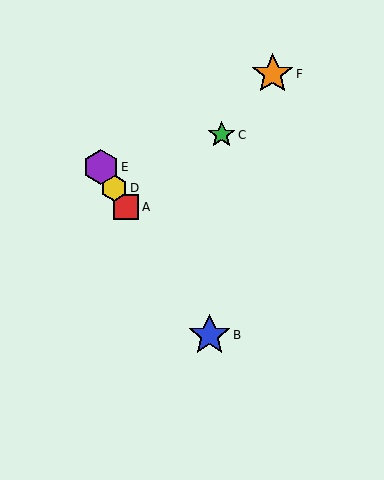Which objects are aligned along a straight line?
Objects A, B, D, E are aligned along a straight line.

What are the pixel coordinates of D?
Object D is at (114, 188).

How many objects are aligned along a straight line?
4 objects (A, B, D, E) are aligned along a straight line.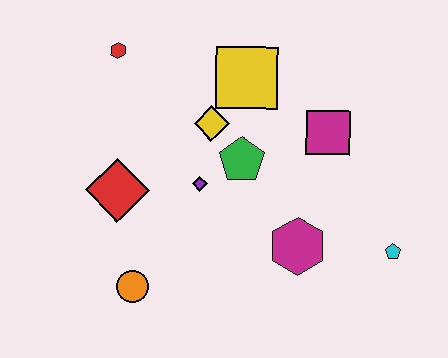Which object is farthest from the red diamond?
The cyan pentagon is farthest from the red diamond.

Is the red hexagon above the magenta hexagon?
Yes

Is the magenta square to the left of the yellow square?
No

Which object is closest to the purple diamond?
The green pentagon is closest to the purple diamond.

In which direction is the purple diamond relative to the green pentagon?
The purple diamond is to the left of the green pentagon.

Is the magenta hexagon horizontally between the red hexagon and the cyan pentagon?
Yes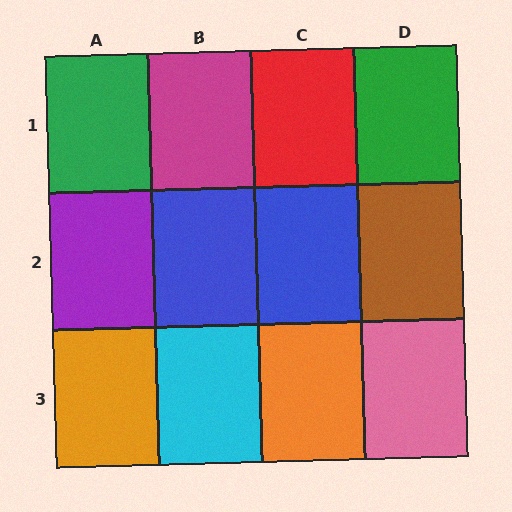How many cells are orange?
2 cells are orange.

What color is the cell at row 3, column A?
Orange.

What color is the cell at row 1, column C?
Red.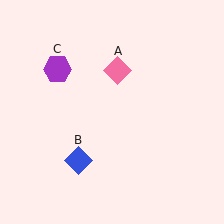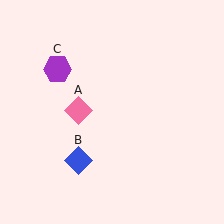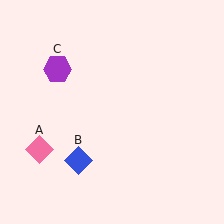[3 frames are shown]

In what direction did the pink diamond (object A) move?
The pink diamond (object A) moved down and to the left.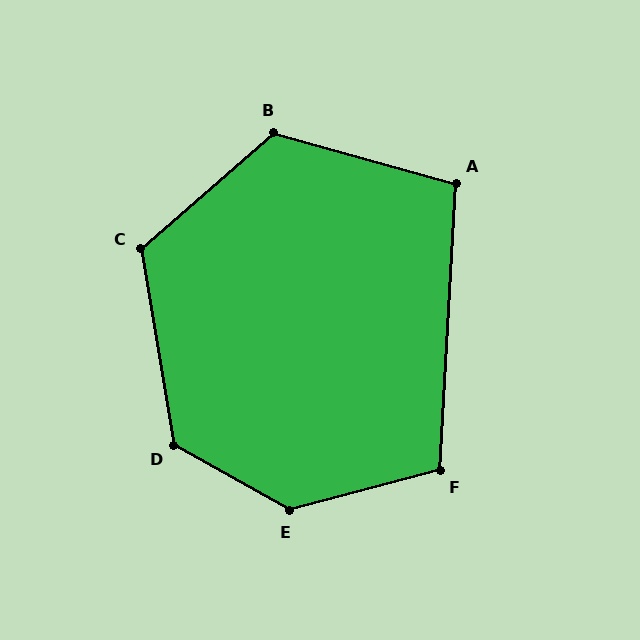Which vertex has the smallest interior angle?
A, at approximately 102 degrees.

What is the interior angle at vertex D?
Approximately 129 degrees (obtuse).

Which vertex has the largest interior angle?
E, at approximately 136 degrees.